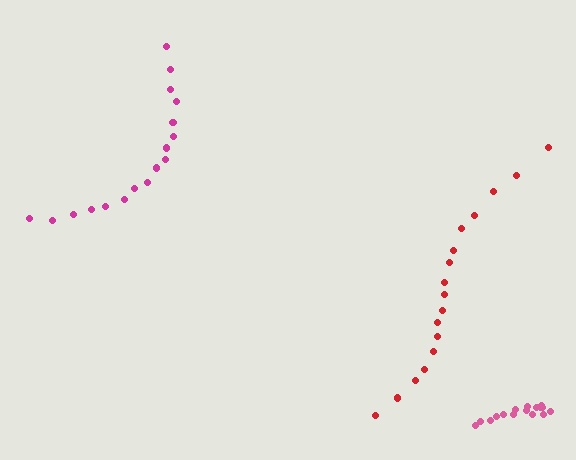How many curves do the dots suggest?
There are 3 distinct paths.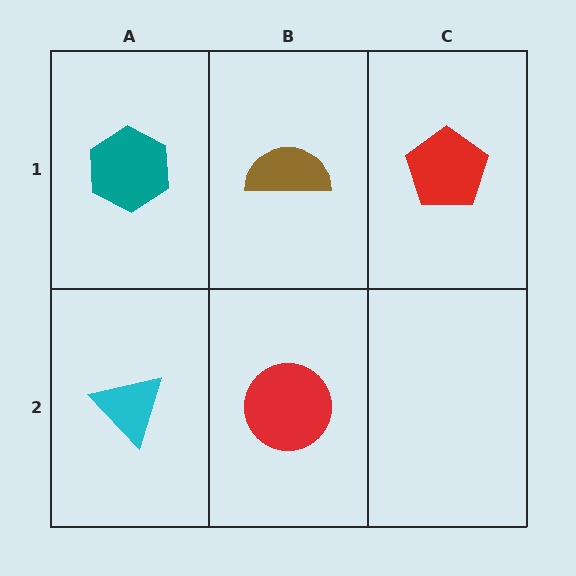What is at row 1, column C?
A red pentagon.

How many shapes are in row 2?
2 shapes.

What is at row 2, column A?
A cyan triangle.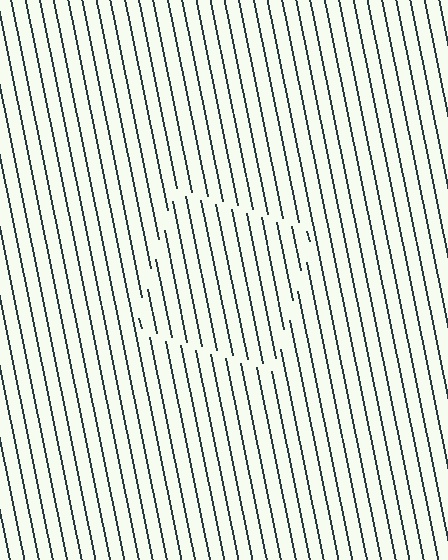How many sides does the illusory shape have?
4 sides — the line-ends trace a square.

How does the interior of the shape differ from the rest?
The interior of the shape contains the same grating, shifted by half a period — the contour is defined by the phase discontinuity where line-ends from the inner and outer gratings abut.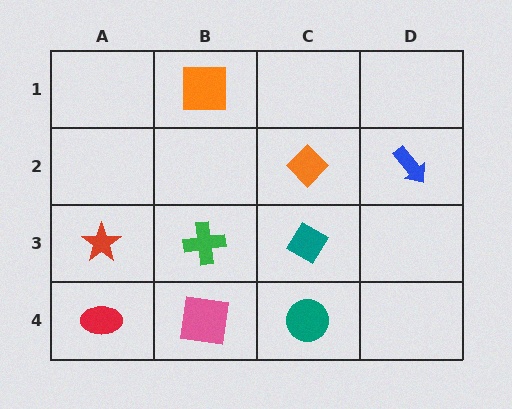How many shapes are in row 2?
2 shapes.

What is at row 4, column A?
A red ellipse.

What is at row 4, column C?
A teal circle.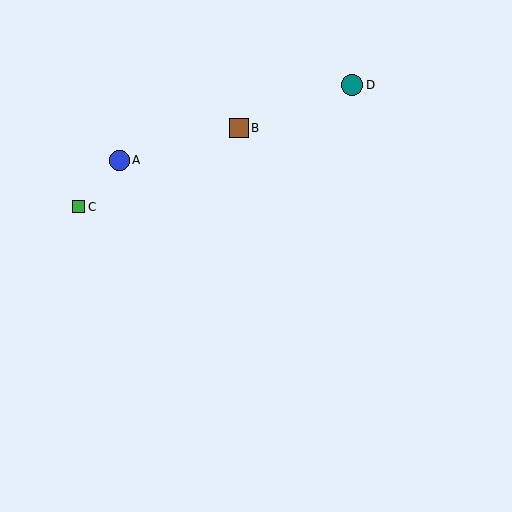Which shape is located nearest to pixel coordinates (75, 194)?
The green square (labeled C) at (78, 207) is nearest to that location.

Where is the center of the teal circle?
The center of the teal circle is at (352, 85).